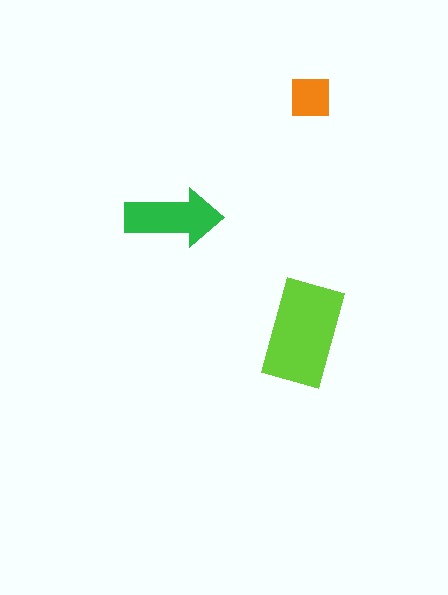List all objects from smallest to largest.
The orange square, the green arrow, the lime rectangle.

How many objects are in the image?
There are 3 objects in the image.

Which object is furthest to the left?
The green arrow is leftmost.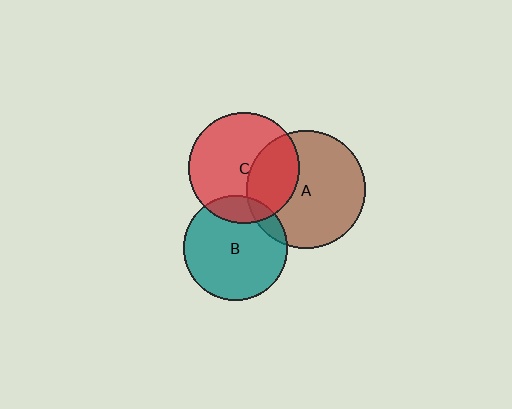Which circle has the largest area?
Circle A (brown).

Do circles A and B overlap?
Yes.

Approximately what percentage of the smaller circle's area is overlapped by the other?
Approximately 10%.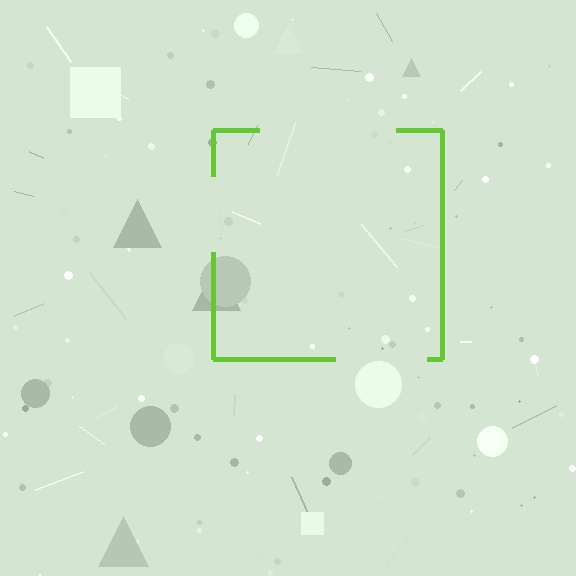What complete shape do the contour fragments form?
The contour fragments form a square.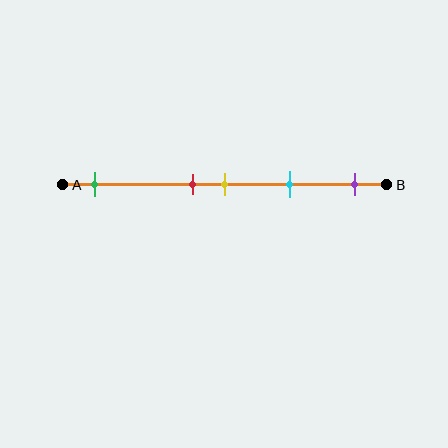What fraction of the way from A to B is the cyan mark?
The cyan mark is approximately 70% (0.7) of the way from A to B.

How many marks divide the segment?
There are 5 marks dividing the segment.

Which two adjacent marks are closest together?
The red and yellow marks are the closest adjacent pair.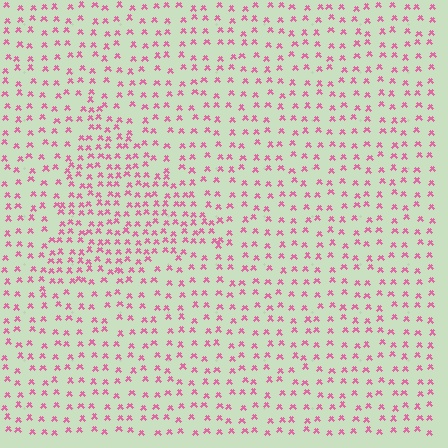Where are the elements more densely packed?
The elements are more densely packed inside the triangle boundary.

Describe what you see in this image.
The image contains small pink elements arranged at two different densities. A triangle-shaped region is visible where the elements are more densely packed than the surrounding area.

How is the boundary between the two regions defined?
The boundary is defined by a change in element density (approximately 1.7x ratio). All elements are the same color, size, and shape.